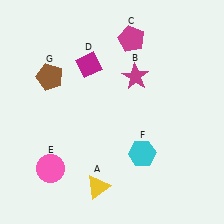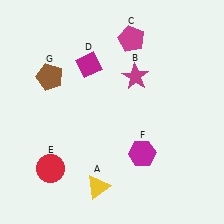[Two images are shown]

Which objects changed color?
E changed from pink to red. F changed from cyan to magenta.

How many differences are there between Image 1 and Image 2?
There are 2 differences between the two images.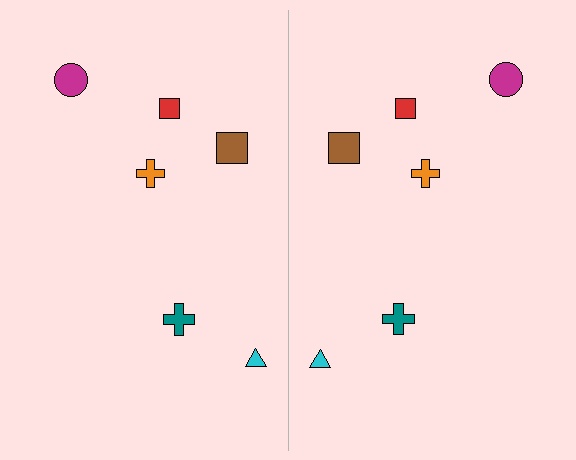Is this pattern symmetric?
Yes, this pattern has bilateral (reflection) symmetry.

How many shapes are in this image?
There are 12 shapes in this image.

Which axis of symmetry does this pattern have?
The pattern has a vertical axis of symmetry running through the center of the image.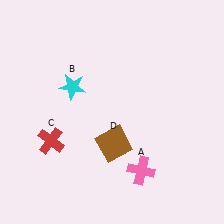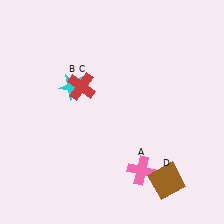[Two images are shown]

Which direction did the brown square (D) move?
The brown square (D) moved right.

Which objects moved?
The objects that moved are: the red cross (C), the brown square (D).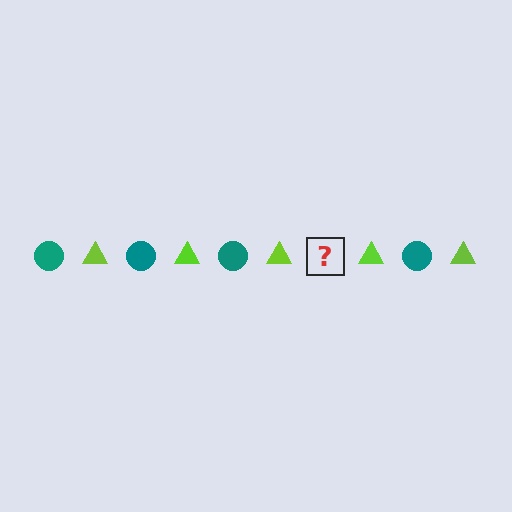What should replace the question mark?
The question mark should be replaced with a teal circle.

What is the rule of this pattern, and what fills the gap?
The rule is that the pattern alternates between teal circle and lime triangle. The gap should be filled with a teal circle.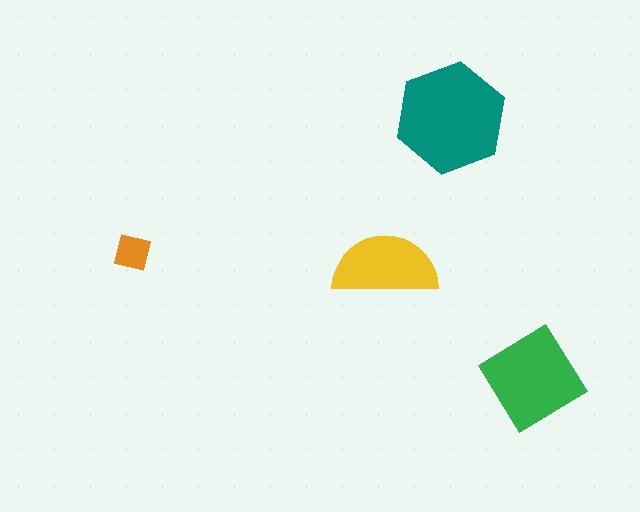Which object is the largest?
The teal hexagon.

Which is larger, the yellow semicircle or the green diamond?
The green diamond.